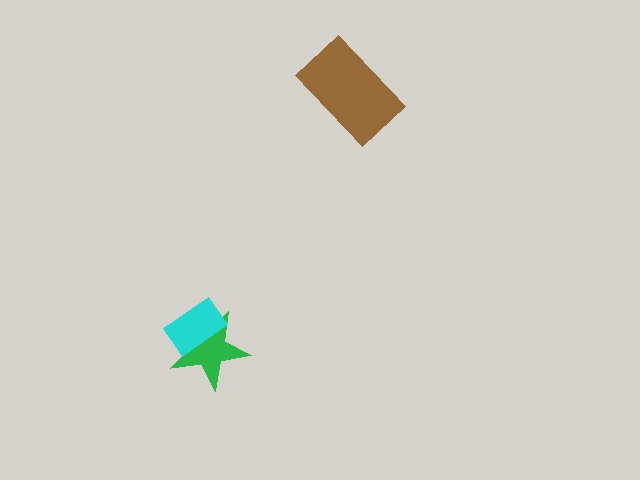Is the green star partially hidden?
Yes, it is partially covered by another shape.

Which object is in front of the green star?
The cyan rectangle is in front of the green star.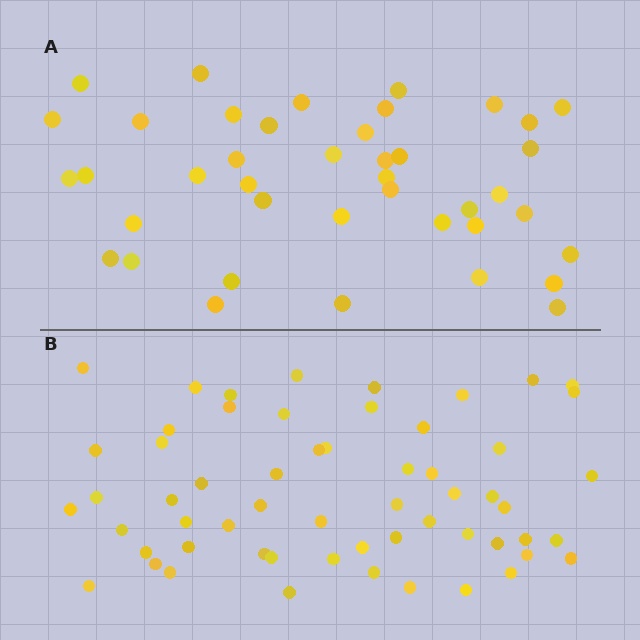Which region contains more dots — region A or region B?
Region B (the bottom region) has more dots.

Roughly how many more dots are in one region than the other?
Region B has approximately 15 more dots than region A.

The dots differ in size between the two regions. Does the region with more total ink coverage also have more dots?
No. Region A has more total ink coverage because its dots are larger, but region B actually contains more individual dots. Total area can be misleading — the number of items is what matters here.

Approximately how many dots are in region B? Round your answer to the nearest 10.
About 60 dots. (The exact count is 58, which rounds to 60.)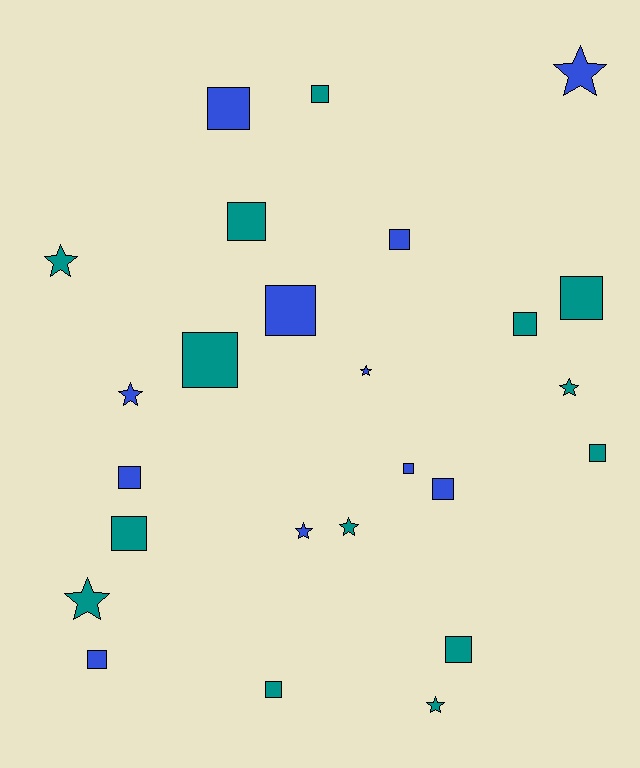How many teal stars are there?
There are 5 teal stars.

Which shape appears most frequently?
Square, with 16 objects.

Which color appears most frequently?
Teal, with 14 objects.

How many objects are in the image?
There are 25 objects.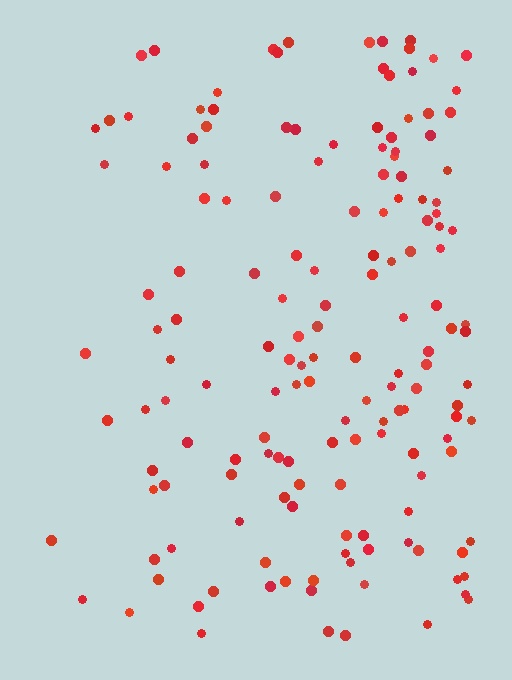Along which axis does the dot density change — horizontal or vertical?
Horizontal.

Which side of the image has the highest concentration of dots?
The right.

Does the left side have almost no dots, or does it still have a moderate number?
Still a moderate number, just noticeably fewer than the right.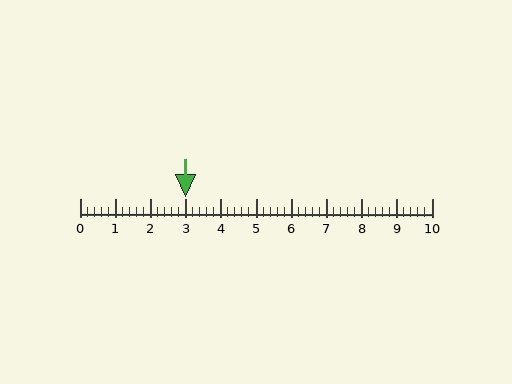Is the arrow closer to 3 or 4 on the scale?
The arrow is closer to 3.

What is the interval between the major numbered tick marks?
The major tick marks are spaced 1 units apart.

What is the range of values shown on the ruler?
The ruler shows values from 0 to 10.